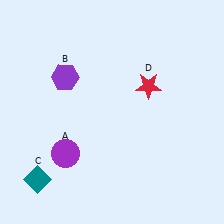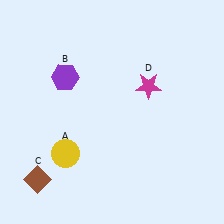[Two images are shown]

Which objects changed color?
A changed from purple to yellow. C changed from teal to brown. D changed from red to magenta.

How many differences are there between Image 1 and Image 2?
There are 3 differences between the two images.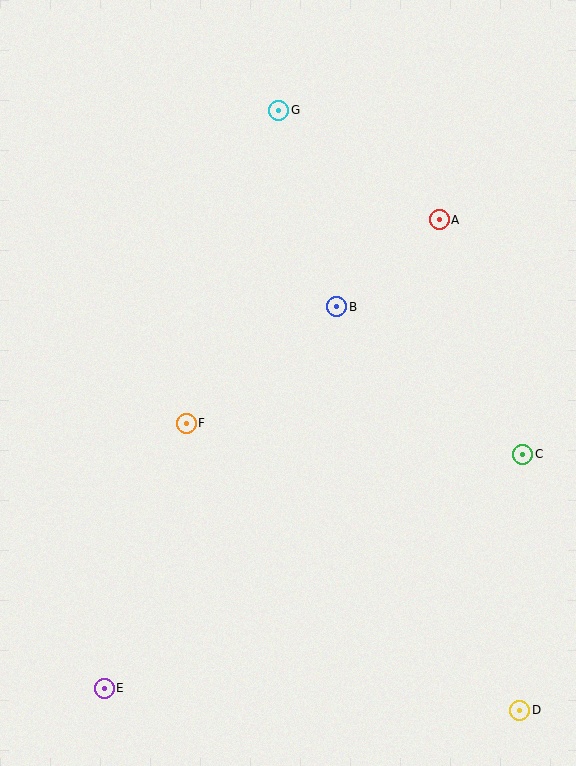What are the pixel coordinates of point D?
Point D is at (520, 710).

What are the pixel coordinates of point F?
Point F is at (186, 423).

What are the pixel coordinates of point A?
Point A is at (439, 220).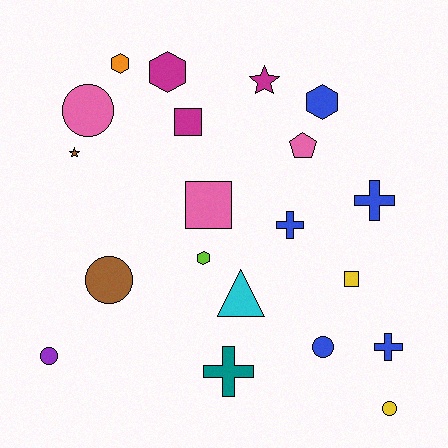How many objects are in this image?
There are 20 objects.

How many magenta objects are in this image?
There are 3 magenta objects.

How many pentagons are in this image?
There is 1 pentagon.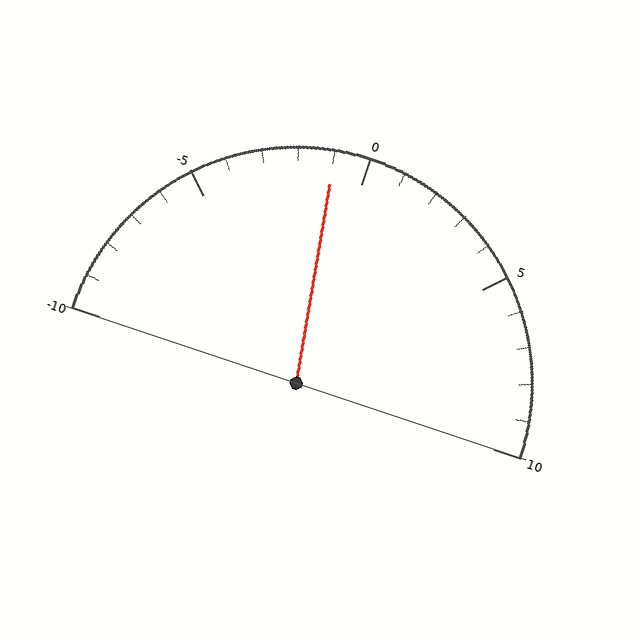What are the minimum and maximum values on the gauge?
The gauge ranges from -10 to 10.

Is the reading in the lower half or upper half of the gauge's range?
The reading is in the lower half of the range (-10 to 10).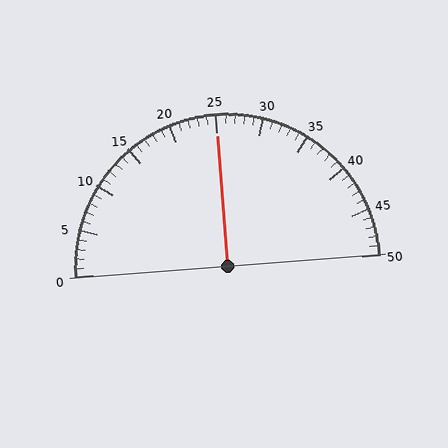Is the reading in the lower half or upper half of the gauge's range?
The reading is in the upper half of the range (0 to 50).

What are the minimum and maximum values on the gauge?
The gauge ranges from 0 to 50.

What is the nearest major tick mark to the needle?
The nearest major tick mark is 25.